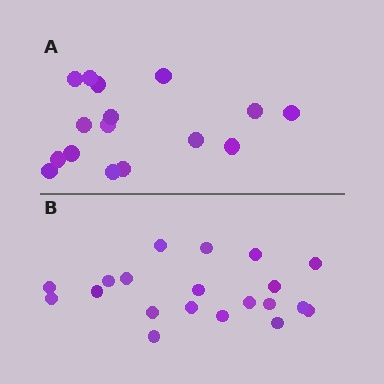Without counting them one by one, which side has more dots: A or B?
Region B (the bottom region) has more dots.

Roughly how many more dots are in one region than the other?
Region B has about 4 more dots than region A.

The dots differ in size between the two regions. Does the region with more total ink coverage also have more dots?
No. Region A has more total ink coverage because its dots are larger, but region B actually contains more individual dots. Total area can be misleading — the number of items is what matters here.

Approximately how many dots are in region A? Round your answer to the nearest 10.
About 20 dots. (The exact count is 16, which rounds to 20.)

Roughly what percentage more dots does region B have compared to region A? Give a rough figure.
About 25% more.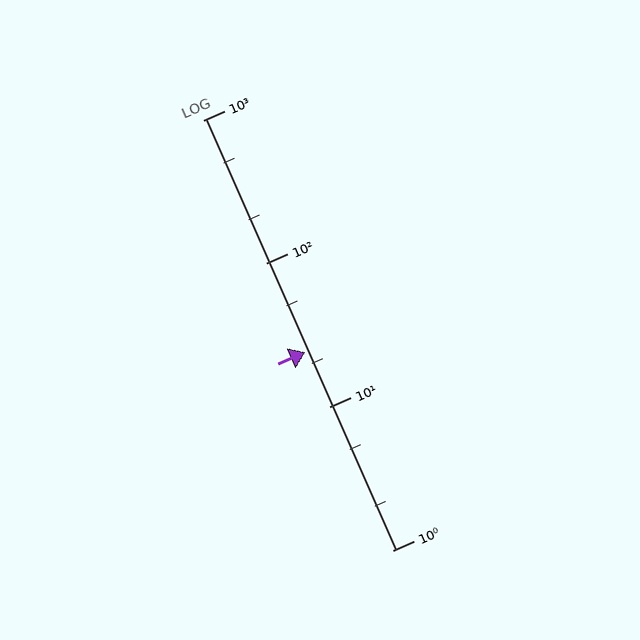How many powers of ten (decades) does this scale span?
The scale spans 3 decades, from 1 to 1000.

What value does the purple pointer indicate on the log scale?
The pointer indicates approximately 24.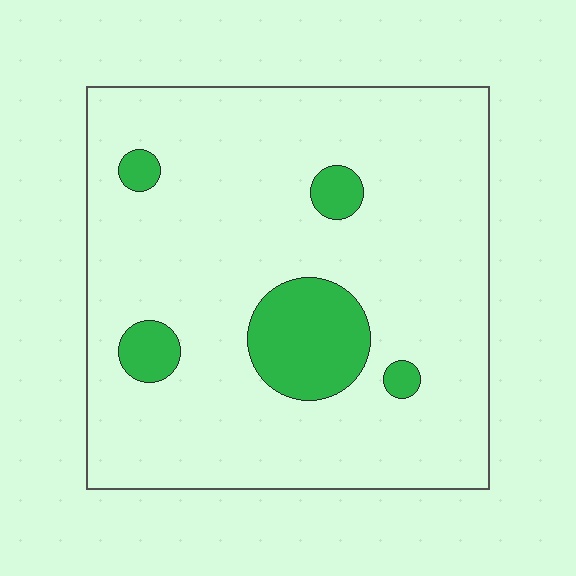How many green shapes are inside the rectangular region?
5.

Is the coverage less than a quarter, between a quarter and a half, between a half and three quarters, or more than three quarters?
Less than a quarter.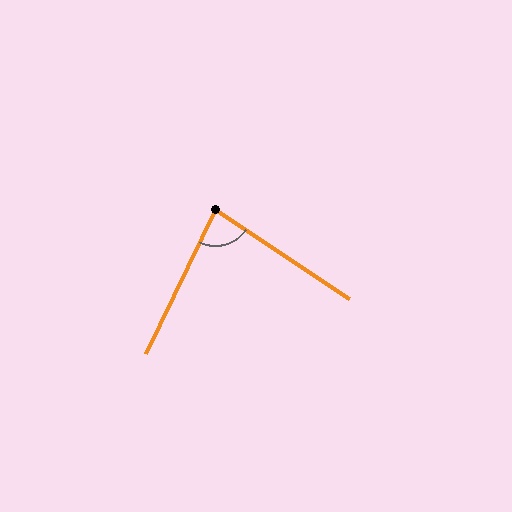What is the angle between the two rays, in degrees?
Approximately 82 degrees.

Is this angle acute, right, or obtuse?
It is acute.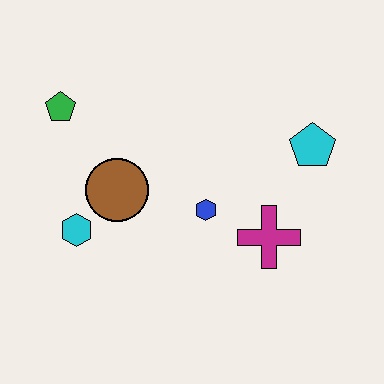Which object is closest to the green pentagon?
The brown circle is closest to the green pentagon.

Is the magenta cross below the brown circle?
Yes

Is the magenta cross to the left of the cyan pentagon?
Yes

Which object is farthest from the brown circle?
The cyan pentagon is farthest from the brown circle.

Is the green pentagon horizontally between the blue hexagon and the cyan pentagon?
No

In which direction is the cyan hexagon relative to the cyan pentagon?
The cyan hexagon is to the left of the cyan pentagon.